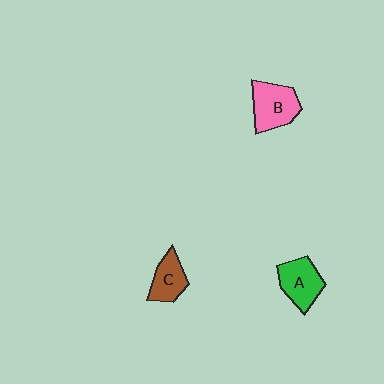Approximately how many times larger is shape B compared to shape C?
Approximately 1.4 times.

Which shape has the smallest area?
Shape C (brown).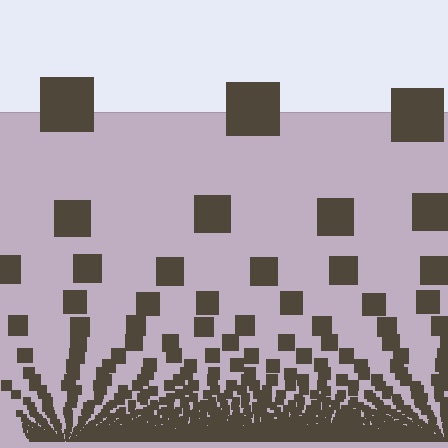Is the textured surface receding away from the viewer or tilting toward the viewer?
The surface appears to tilt toward the viewer. Texture elements get larger and sparser toward the top.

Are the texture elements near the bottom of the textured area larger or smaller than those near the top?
Smaller. The gradient is inverted — elements near the bottom are smaller and denser.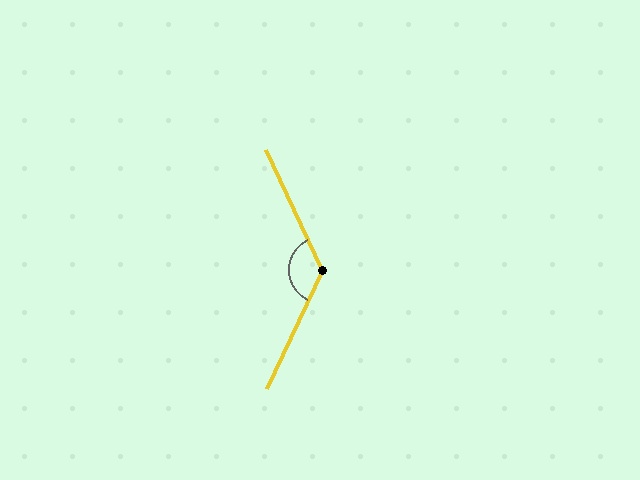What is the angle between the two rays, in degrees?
Approximately 130 degrees.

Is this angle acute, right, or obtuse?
It is obtuse.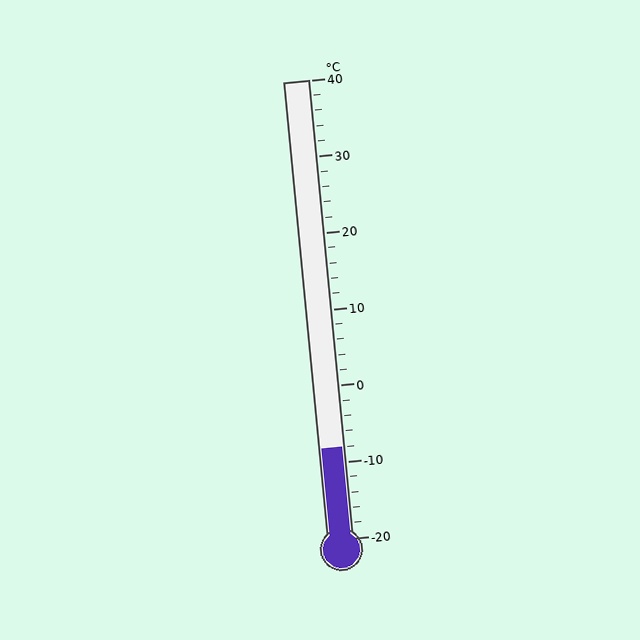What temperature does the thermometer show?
The thermometer shows approximately -8°C.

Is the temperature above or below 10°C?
The temperature is below 10°C.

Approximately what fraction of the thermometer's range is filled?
The thermometer is filled to approximately 20% of its range.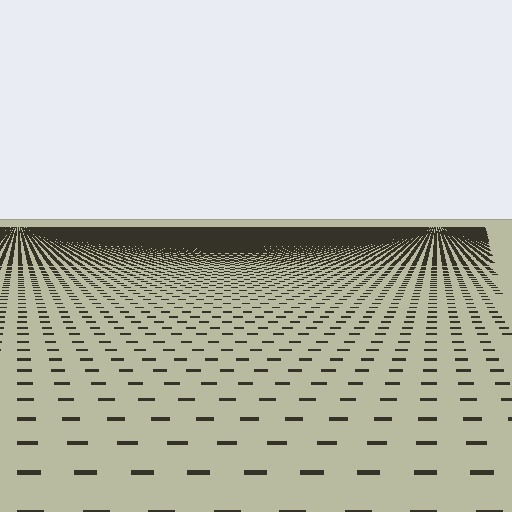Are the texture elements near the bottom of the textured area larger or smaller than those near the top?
Larger. Near the bottom, elements are closer to the viewer and appear at a bigger on-screen size.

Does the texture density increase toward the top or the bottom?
Density increases toward the top.